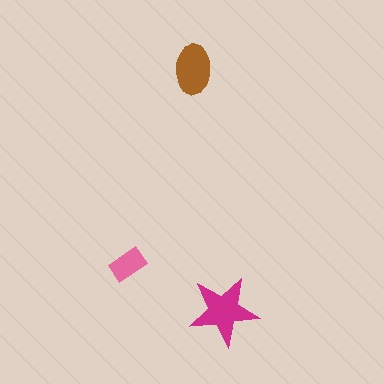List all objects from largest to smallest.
The magenta star, the brown ellipse, the pink rectangle.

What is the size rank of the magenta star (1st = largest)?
1st.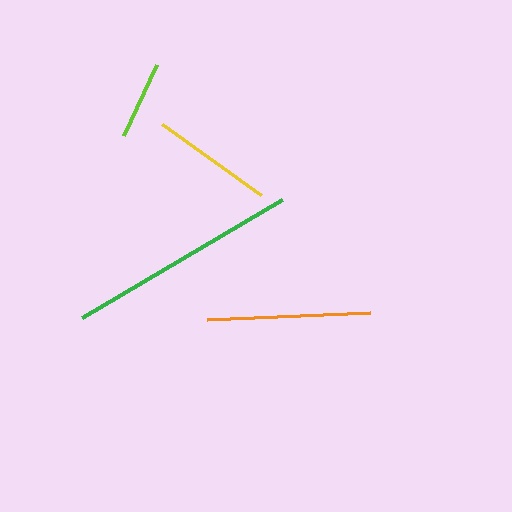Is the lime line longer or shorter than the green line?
The green line is longer than the lime line.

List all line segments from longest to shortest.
From longest to shortest: green, orange, yellow, lime.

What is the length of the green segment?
The green segment is approximately 233 pixels long.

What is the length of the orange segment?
The orange segment is approximately 163 pixels long.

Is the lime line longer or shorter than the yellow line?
The yellow line is longer than the lime line.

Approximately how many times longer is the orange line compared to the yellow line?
The orange line is approximately 1.3 times the length of the yellow line.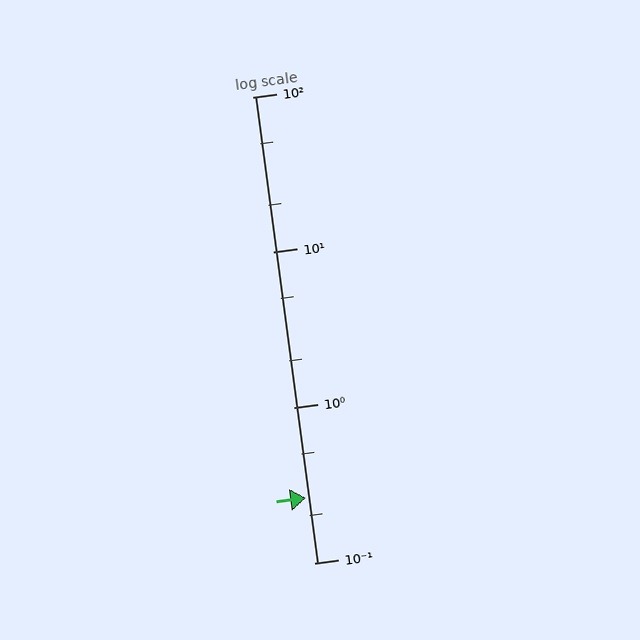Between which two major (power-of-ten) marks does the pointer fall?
The pointer is between 0.1 and 1.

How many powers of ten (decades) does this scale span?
The scale spans 3 decades, from 0.1 to 100.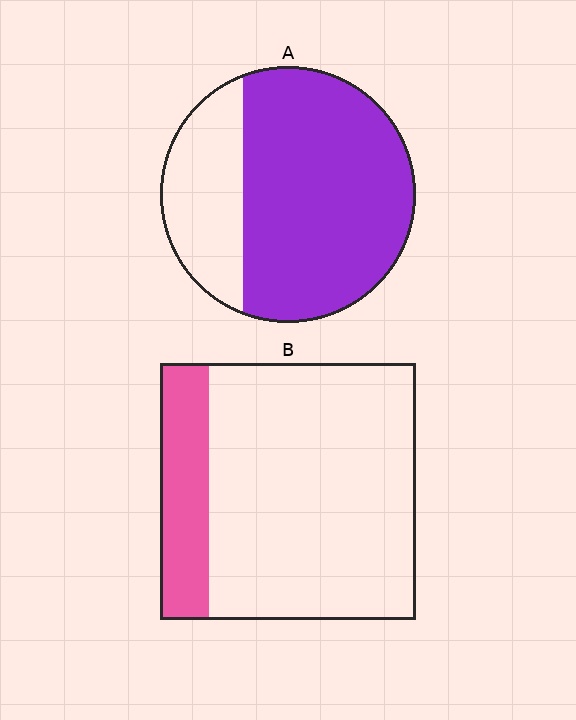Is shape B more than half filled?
No.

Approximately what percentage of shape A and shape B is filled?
A is approximately 70% and B is approximately 20%.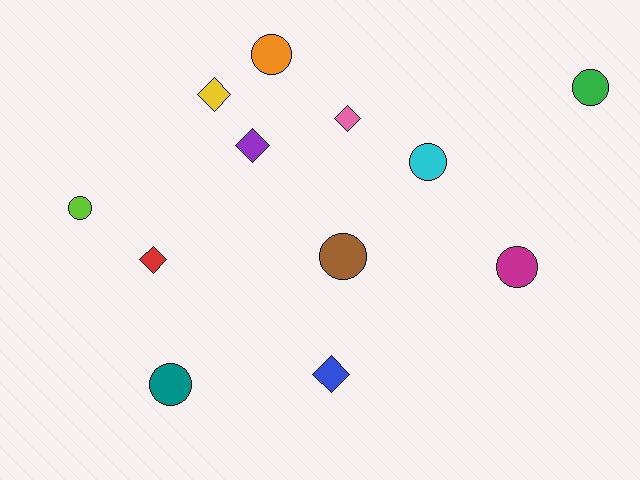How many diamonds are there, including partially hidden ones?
There are 5 diamonds.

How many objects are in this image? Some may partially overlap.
There are 12 objects.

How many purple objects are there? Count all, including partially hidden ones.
There is 1 purple object.